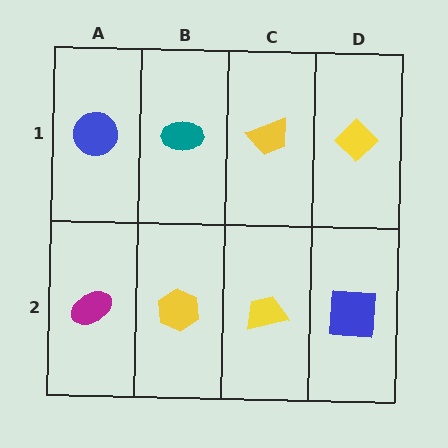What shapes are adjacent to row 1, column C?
A yellow trapezoid (row 2, column C), a teal ellipse (row 1, column B), a yellow diamond (row 1, column D).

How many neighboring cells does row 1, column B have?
3.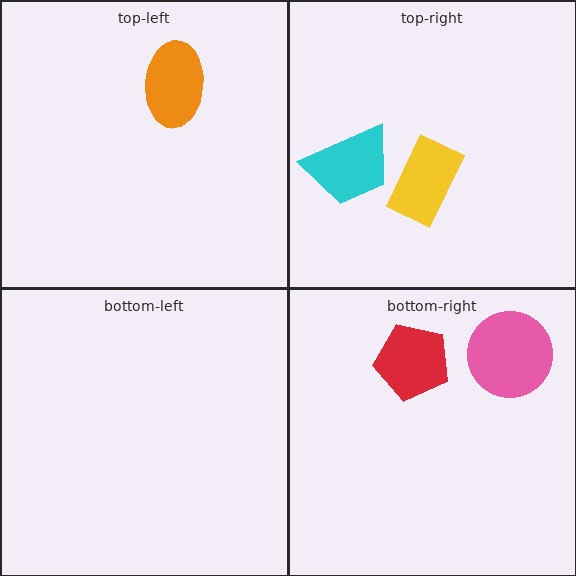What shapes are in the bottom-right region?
The pink circle, the red pentagon.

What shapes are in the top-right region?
The yellow rectangle, the cyan trapezoid.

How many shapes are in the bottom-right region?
2.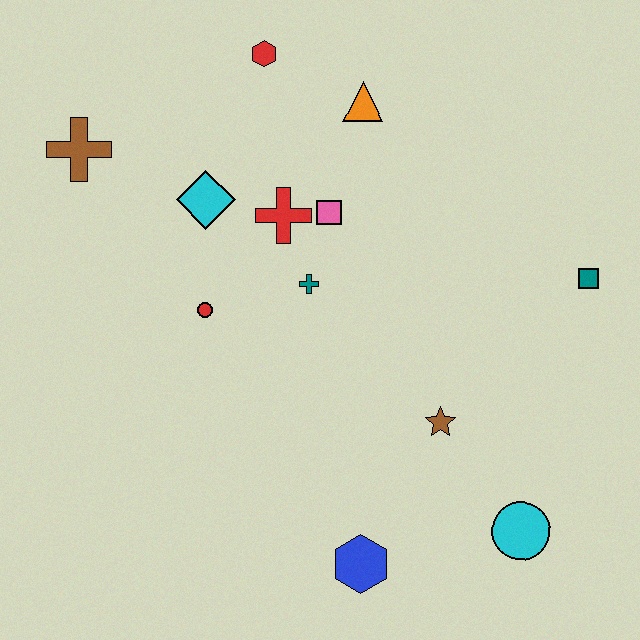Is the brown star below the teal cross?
Yes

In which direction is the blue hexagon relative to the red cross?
The blue hexagon is below the red cross.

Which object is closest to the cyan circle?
The brown star is closest to the cyan circle.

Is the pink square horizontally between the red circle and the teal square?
Yes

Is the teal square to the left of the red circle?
No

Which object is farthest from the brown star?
The brown cross is farthest from the brown star.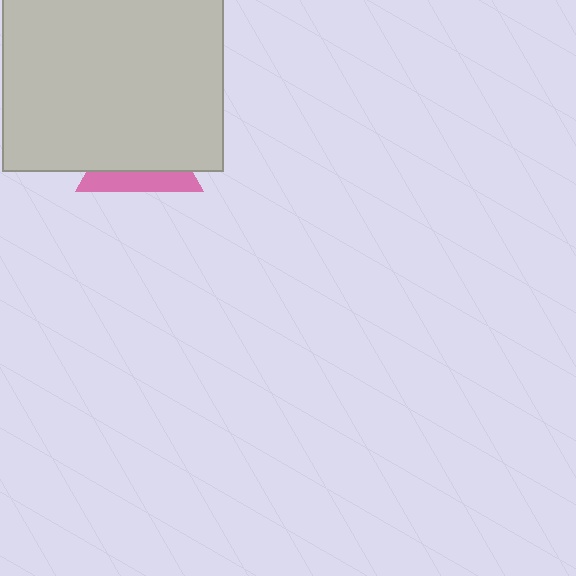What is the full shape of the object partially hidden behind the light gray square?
The partially hidden object is a pink triangle.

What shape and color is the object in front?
The object in front is a light gray square.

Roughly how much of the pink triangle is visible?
A small part of it is visible (roughly 33%).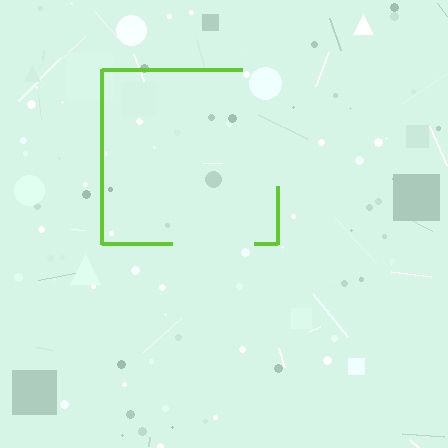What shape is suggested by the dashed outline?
The dashed outline suggests a square.